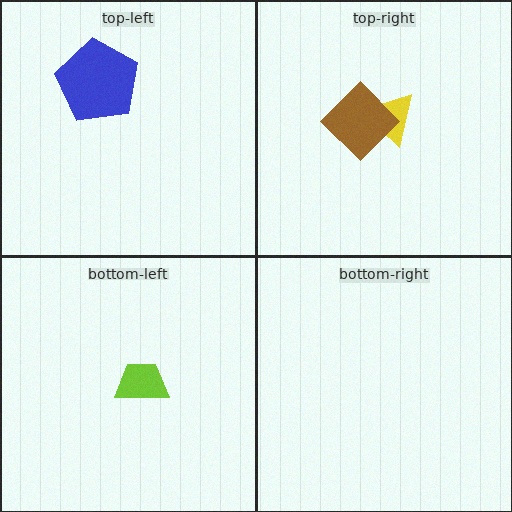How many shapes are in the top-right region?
2.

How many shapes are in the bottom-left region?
1.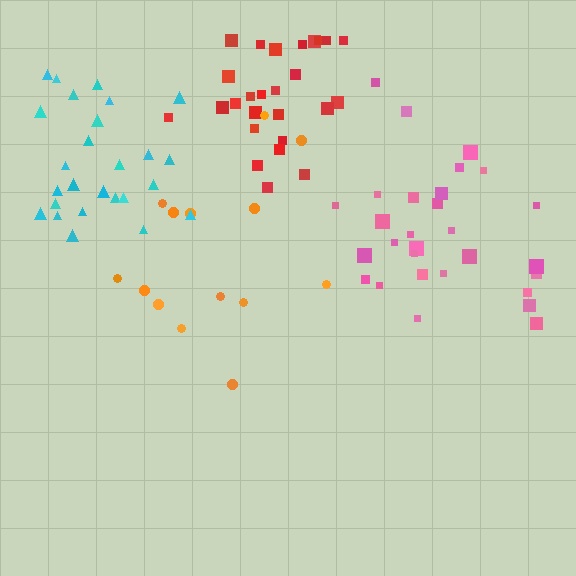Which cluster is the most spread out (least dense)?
Orange.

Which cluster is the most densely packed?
Red.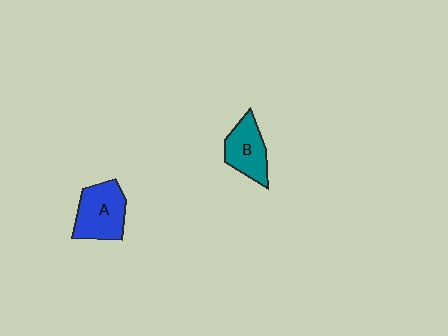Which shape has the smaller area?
Shape B (teal).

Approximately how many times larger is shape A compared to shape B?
Approximately 1.2 times.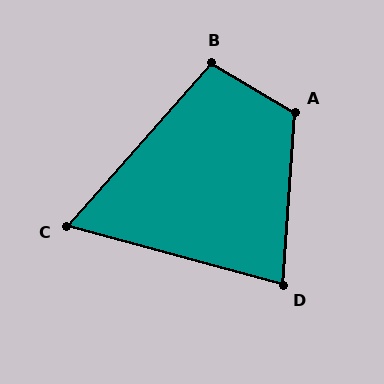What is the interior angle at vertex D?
Approximately 79 degrees (acute).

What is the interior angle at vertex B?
Approximately 101 degrees (obtuse).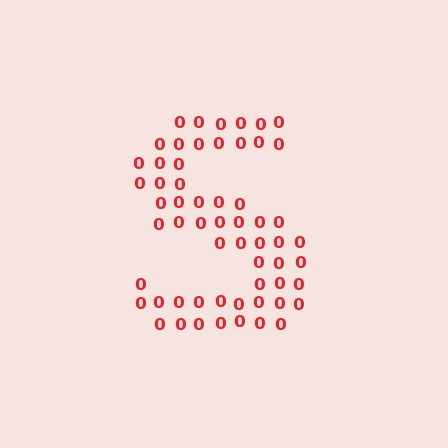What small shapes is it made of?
It is made of small digit 0's.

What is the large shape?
The large shape is the letter S.